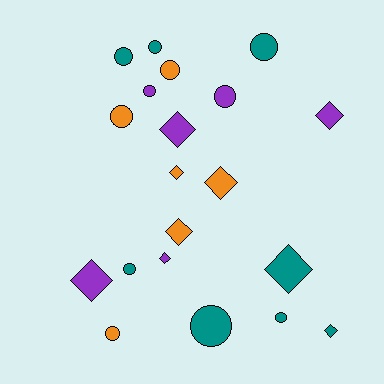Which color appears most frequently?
Teal, with 8 objects.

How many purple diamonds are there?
There are 4 purple diamonds.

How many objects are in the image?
There are 20 objects.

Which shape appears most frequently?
Circle, with 11 objects.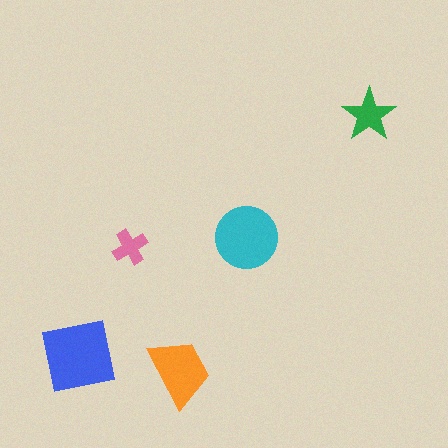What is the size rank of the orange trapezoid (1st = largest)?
3rd.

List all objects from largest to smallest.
The blue square, the cyan circle, the orange trapezoid, the green star, the pink cross.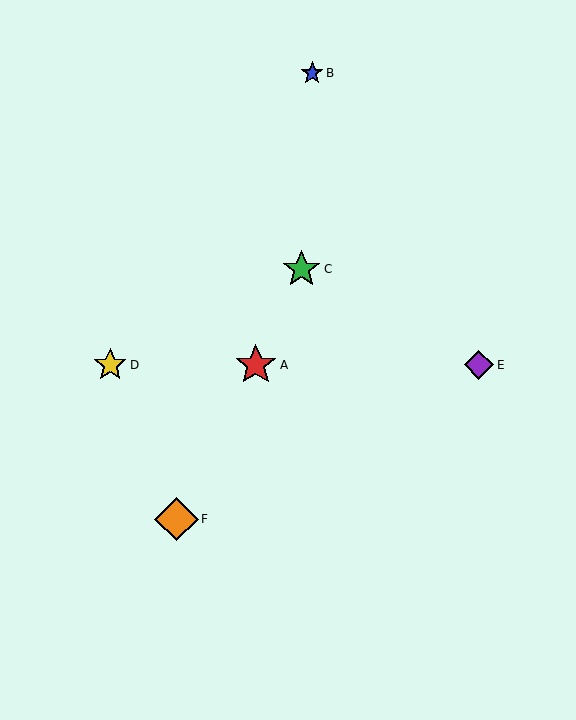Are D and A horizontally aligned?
Yes, both are at y≈365.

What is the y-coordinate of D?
Object D is at y≈365.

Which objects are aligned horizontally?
Objects A, D, E are aligned horizontally.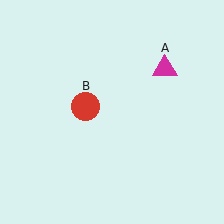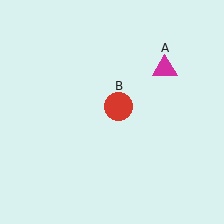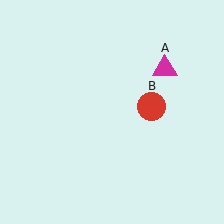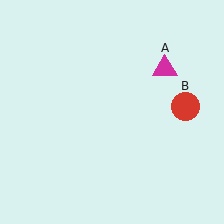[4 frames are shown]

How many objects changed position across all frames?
1 object changed position: red circle (object B).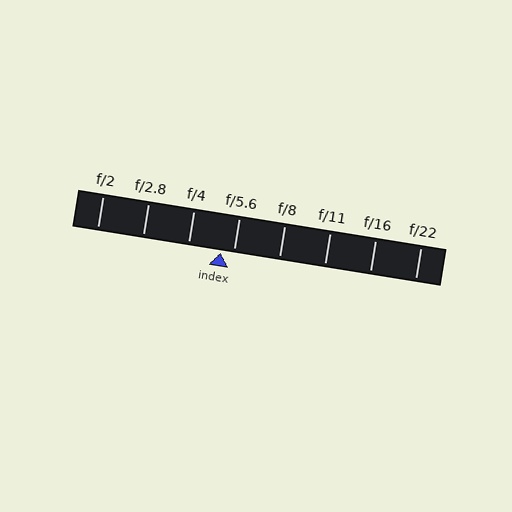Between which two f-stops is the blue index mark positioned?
The index mark is between f/4 and f/5.6.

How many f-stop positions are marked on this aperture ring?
There are 8 f-stop positions marked.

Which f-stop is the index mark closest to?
The index mark is closest to f/5.6.